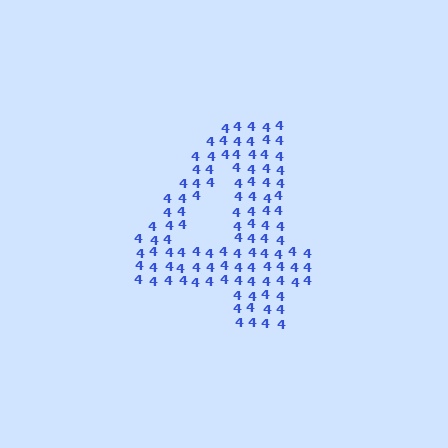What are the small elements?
The small elements are digit 4's.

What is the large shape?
The large shape is the digit 4.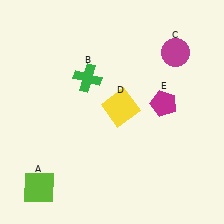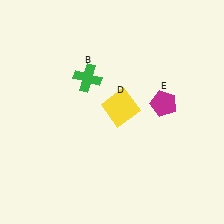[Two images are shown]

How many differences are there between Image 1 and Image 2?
There are 2 differences between the two images.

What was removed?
The magenta circle (C), the lime square (A) were removed in Image 2.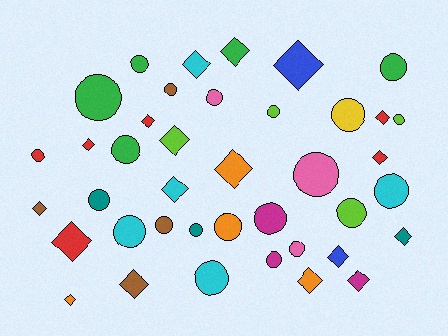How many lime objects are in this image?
There are 4 lime objects.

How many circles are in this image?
There are 22 circles.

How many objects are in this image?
There are 40 objects.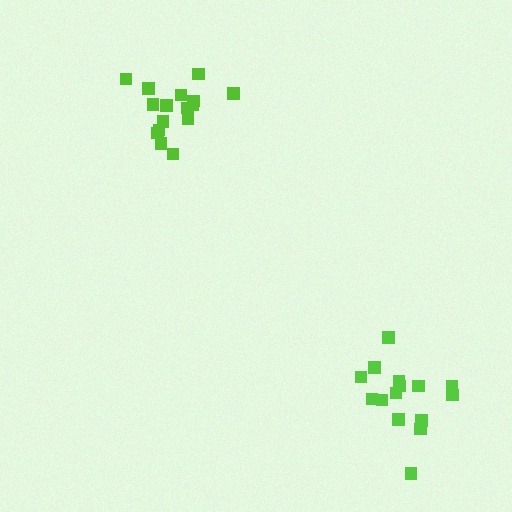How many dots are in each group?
Group 1: 15 dots, Group 2: 16 dots (31 total).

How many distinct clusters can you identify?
There are 2 distinct clusters.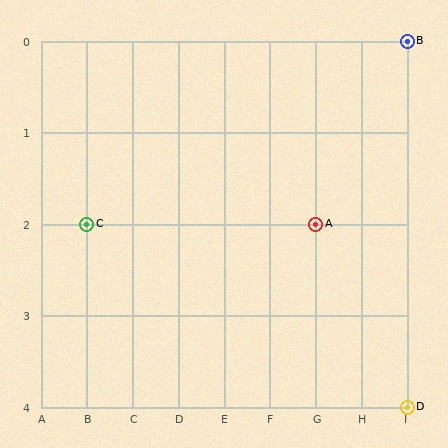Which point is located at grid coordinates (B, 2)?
Point C is at (B, 2).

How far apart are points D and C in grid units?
Points D and C are 7 columns and 2 rows apart (about 7.3 grid units diagonally).